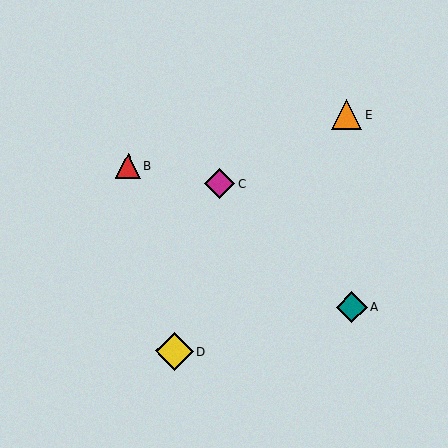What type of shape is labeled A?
Shape A is a teal diamond.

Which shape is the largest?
The yellow diamond (labeled D) is the largest.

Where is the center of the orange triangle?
The center of the orange triangle is at (346, 114).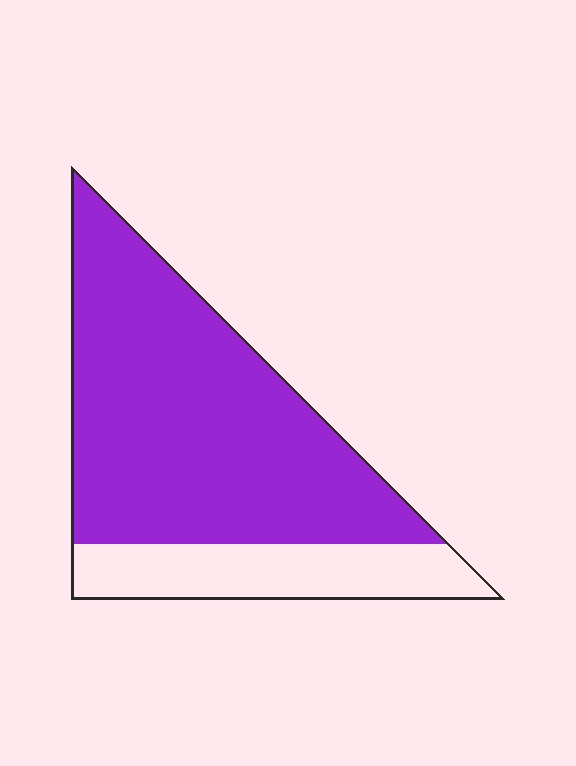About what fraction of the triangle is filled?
About three quarters (3/4).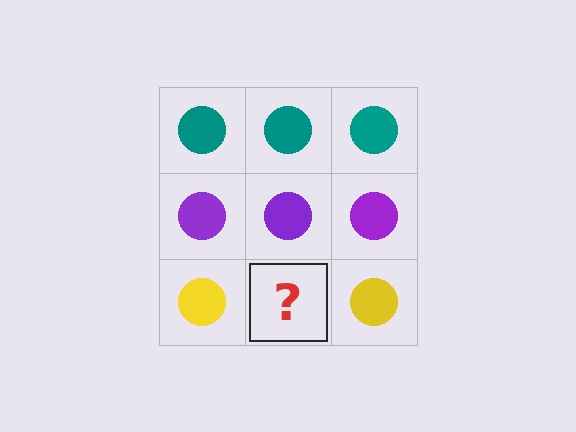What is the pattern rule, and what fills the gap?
The rule is that each row has a consistent color. The gap should be filled with a yellow circle.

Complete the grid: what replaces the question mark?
The question mark should be replaced with a yellow circle.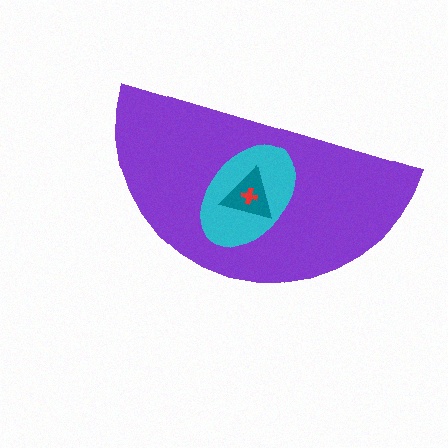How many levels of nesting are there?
4.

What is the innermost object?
The red cross.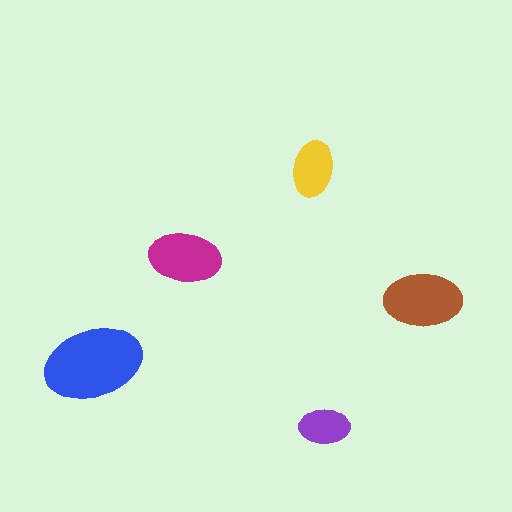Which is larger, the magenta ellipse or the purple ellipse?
The magenta one.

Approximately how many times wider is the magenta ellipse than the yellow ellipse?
About 1.5 times wider.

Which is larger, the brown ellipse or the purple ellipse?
The brown one.